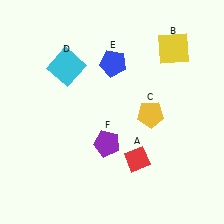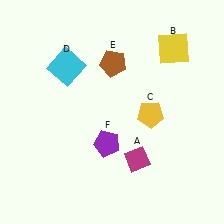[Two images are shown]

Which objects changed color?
A changed from red to magenta. E changed from blue to brown.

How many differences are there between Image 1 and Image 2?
There are 2 differences between the two images.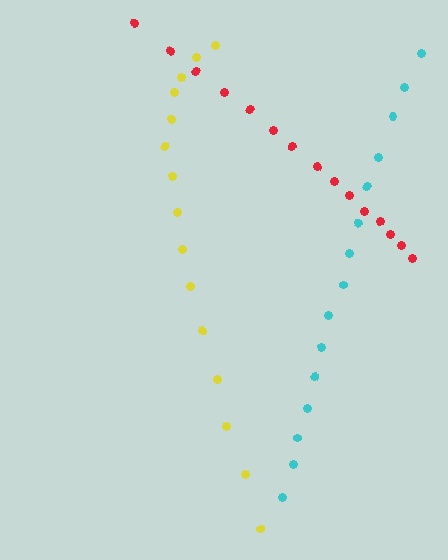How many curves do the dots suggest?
There are 3 distinct paths.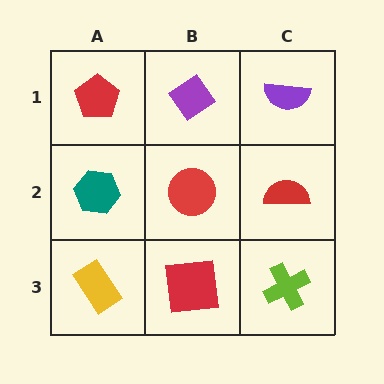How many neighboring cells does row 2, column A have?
3.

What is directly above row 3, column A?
A teal hexagon.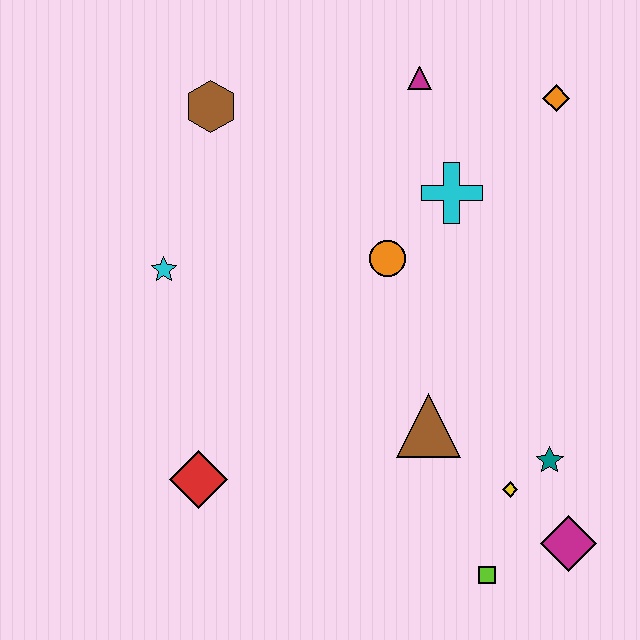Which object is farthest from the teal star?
The brown hexagon is farthest from the teal star.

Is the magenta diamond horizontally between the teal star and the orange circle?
No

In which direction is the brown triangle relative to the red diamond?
The brown triangle is to the right of the red diamond.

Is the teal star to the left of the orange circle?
No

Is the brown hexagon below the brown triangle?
No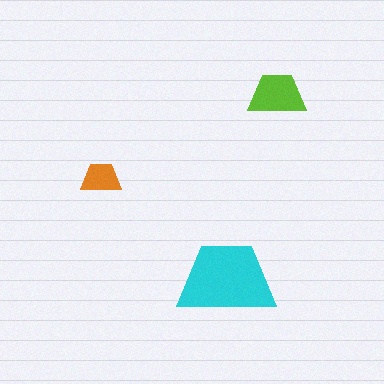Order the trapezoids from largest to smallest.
the cyan one, the lime one, the orange one.